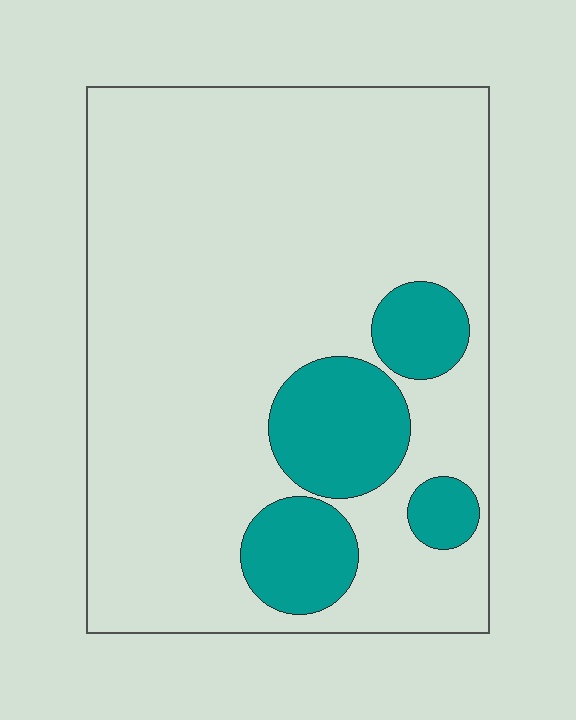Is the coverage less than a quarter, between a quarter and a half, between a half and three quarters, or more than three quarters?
Less than a quarter.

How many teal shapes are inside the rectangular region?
4.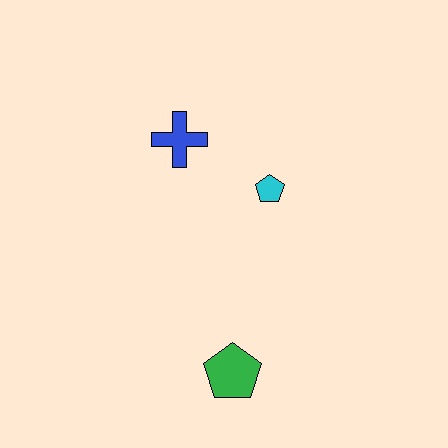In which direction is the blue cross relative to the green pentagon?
The blue cross is above the green pentagon.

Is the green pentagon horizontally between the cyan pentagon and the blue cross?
Yes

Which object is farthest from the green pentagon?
The blue cross is farthest from the green pentagon.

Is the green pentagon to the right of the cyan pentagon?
No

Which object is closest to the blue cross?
The cyan pentagon is closest to the blue cross.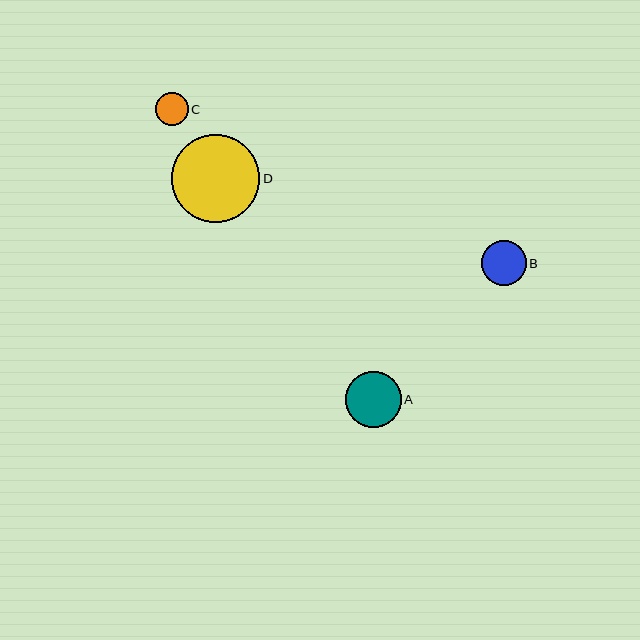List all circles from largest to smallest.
From largest to smallest: D, A, B, C.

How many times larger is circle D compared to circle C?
Circle D is approximately 2.7 times the size of circle C.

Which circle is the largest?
Circle D is the largest with a size of approximately 88 pixels.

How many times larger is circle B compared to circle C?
Circle B is approximately 1.4 times the size of circle C.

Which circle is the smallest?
Circle C is the smallest with a size of approximately 33 pixels.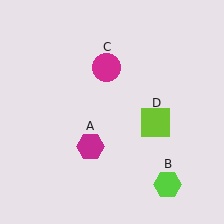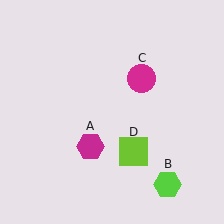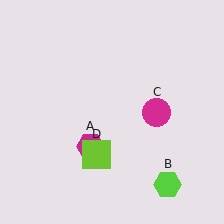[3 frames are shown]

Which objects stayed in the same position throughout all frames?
Magenta hexagon (object A) and lime hexagon (object B) remained stationary.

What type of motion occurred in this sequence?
The magenta circle (object C), lime square (object D) rotated clockwise around the center of the scene.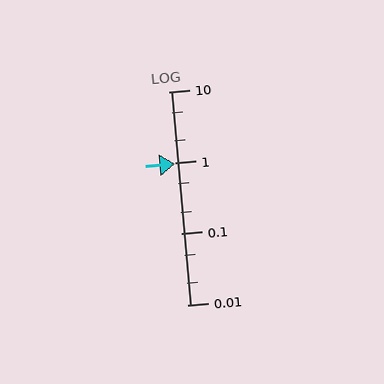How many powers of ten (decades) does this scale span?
The scale spans 3 decades, from 0.01 to 10.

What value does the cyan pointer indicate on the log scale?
The pointer indicates approximately 0.97.